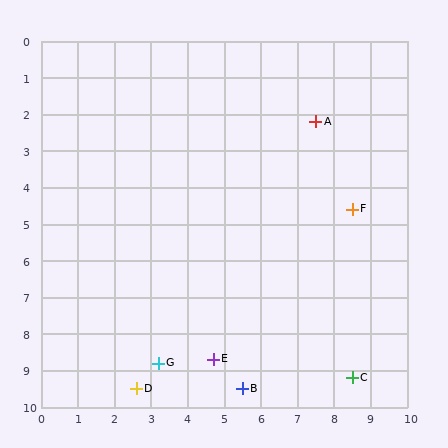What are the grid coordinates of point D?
Point D is at approximately (2.6, 9.5).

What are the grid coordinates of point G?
Point G is at approximately (3.2, 8.8).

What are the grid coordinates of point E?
Point E is at approximately (4.7, 8.7).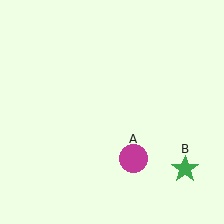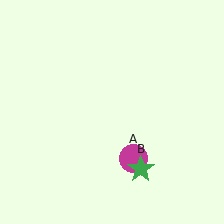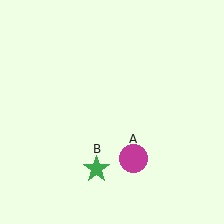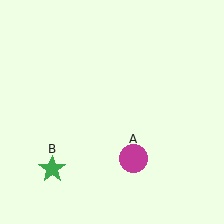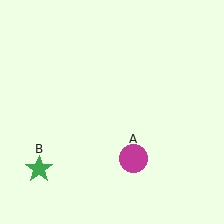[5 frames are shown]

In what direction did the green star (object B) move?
The green star (object B) moved left.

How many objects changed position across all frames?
1 object changed position: green star (object B).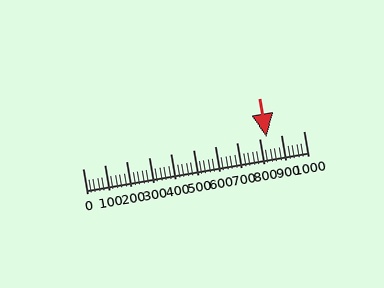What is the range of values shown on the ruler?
The ruler shows values from 0 to 1000.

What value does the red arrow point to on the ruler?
The red arrow points to approximately 831.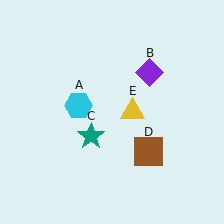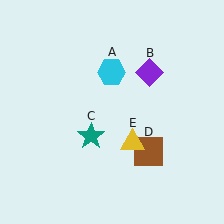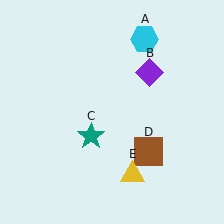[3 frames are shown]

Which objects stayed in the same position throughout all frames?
Purple diamond (object B) and teal star (object C) and brown square (object D) remained stationary.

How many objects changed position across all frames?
2 objects changed position: cyan hexagon (object A), yellow triangle (object E).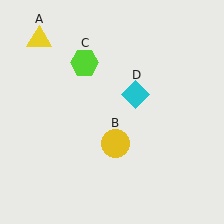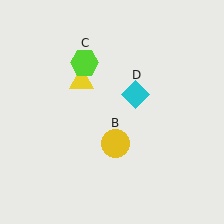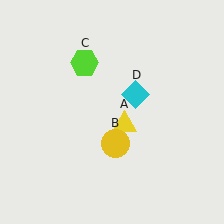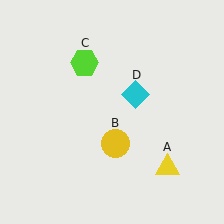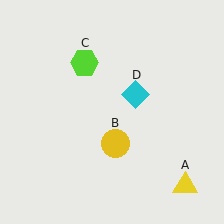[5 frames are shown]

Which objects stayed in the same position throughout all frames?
Yellow circle (object B) and lime hexagon (object C) and cyan diamond (object D) remained stationary.